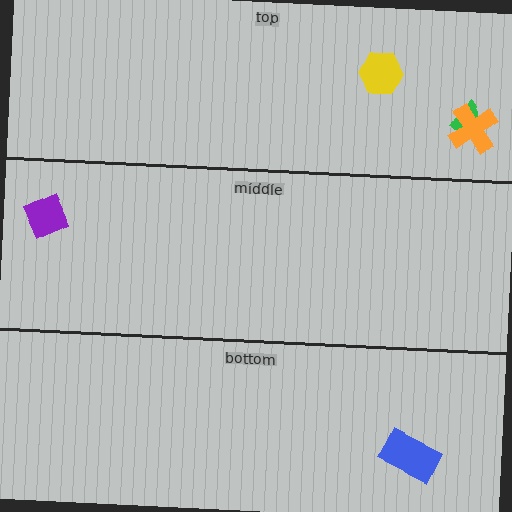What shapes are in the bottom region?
The blue rectangle.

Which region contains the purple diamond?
The middle region.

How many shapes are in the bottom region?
1.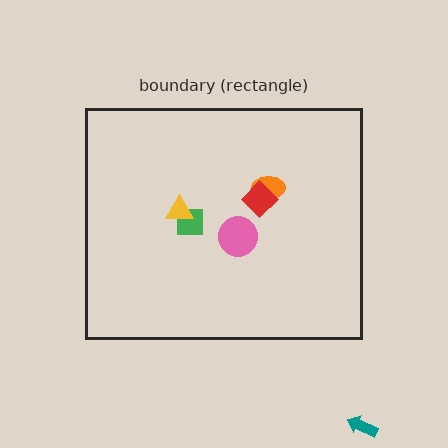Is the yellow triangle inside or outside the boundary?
Inside.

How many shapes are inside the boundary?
5 inside, 1 outside.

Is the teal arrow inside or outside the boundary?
Outside.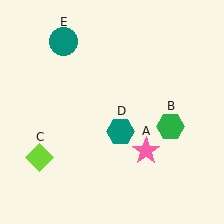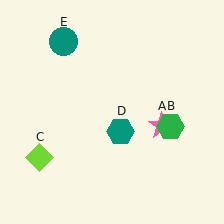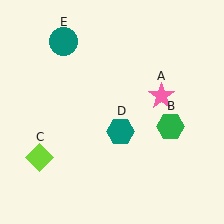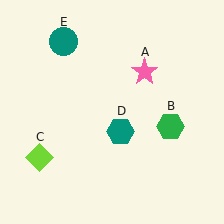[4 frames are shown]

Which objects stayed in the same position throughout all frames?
Green hexagon (object B) and lime diamond (object C) and teal hexagon (object D) and teal circle (object E) remained stationary.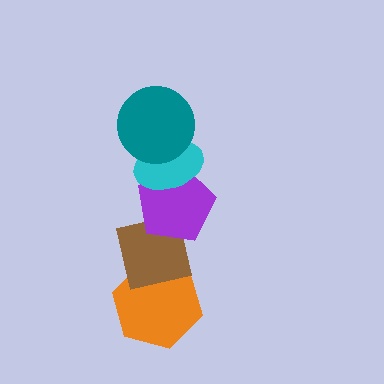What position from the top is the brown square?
The brown square is 4th from the top.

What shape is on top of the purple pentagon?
The cyan ellipse is on top of the purple pentagon.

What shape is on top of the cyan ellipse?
The teal circle is on top of the cyan ellipse.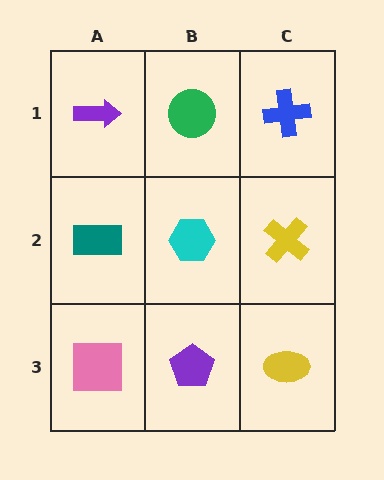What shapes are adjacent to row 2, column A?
A purple arrow (row 1, column A), a pink square (row 3, column A), a cyan hexagon (row 2, column B).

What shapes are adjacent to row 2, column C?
A blue cross (row 1, column C), a yellow ellipse (row 3, column C), a cyan hexagon (row 2, column B).